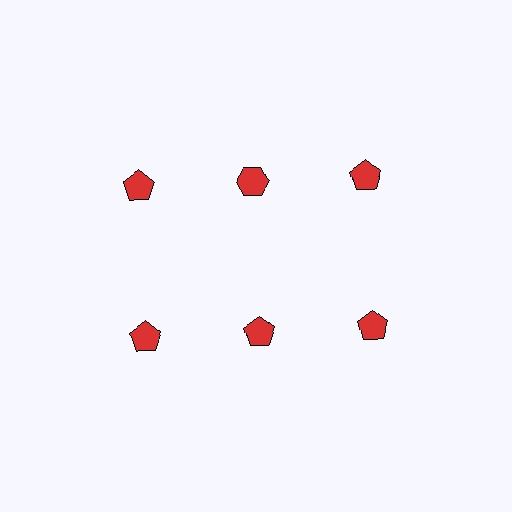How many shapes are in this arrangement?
There are 6 shapes arranged in a grid pattern.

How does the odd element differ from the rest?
It has a different shape: hexagon instead of pentagon.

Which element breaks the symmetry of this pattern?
The red hexagon in the top row, second from left column breaks the symmetry. All other shapes are red pentagons.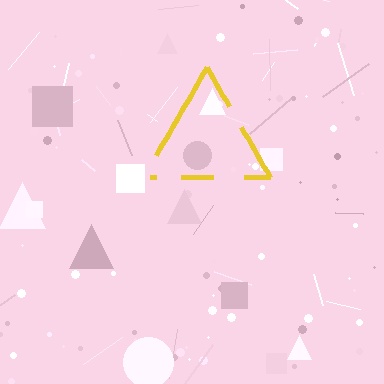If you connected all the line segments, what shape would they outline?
They would outline a triangle.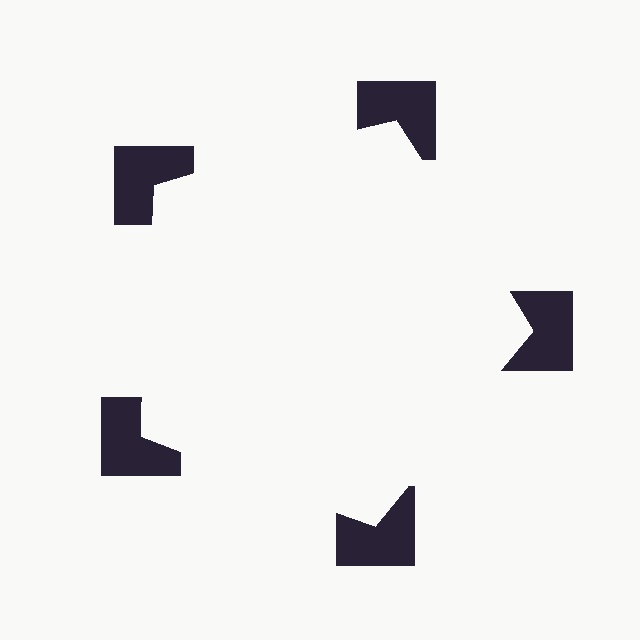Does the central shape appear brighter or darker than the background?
It typically appears slightly brighter than the background, even though no actual brightness change is drawn.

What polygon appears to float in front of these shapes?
An illusory pentagon — its edges are inferred from the aligned wedge cuts in the notched squares, not physically drawn.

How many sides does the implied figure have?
5 sides.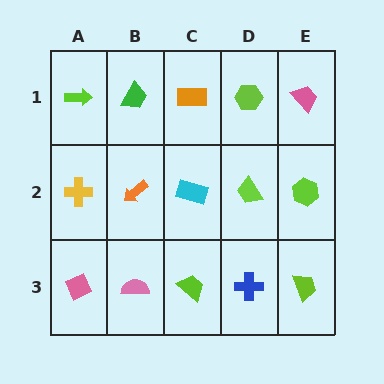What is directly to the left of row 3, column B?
A pink diamond.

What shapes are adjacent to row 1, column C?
A cyan rectangle (row 2, column C), a green trapezoid (row 1, column B), a lime hexagon (row 1, column D).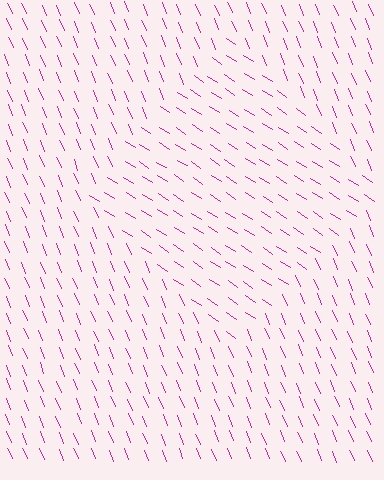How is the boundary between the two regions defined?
The boundary is defined purely by a change in line orientation (approximately 34 degrees difference). All lines are the same color and thickness.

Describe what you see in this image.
The image is filled with small magenta line segments. A diamond region in the image has lines oriented differently from the surrounding lines, creating a visible texture boundary.